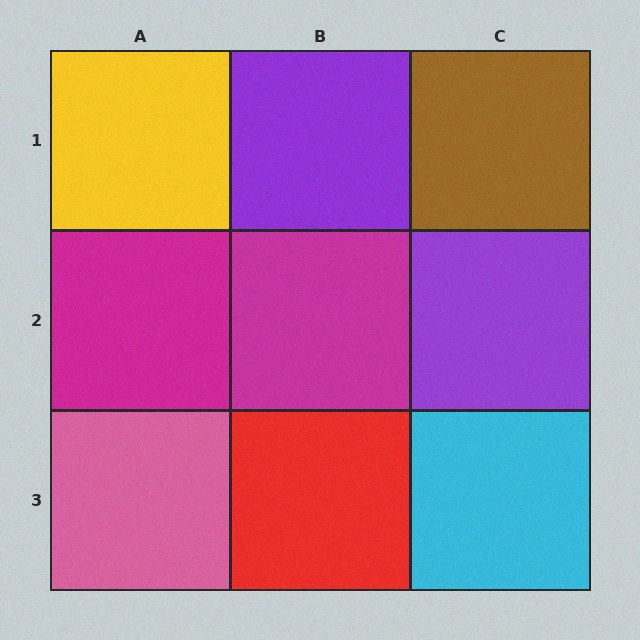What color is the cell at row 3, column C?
Cyan.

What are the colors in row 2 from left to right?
Magenta, magenta, purple.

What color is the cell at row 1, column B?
Purple.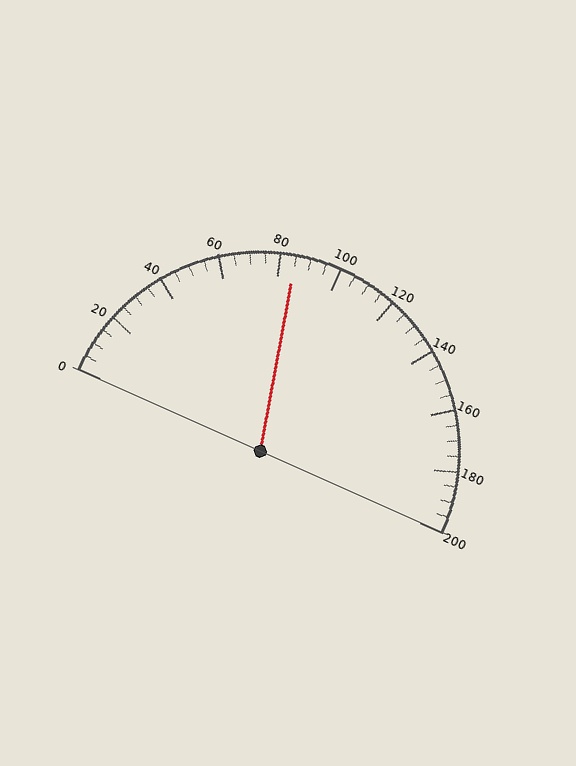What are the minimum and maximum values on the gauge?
The gauge ranges from 0 to 200.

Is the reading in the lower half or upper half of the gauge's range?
The reading is in the lower half of the range (0 to 200).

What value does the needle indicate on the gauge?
The needle indicates approximately 85.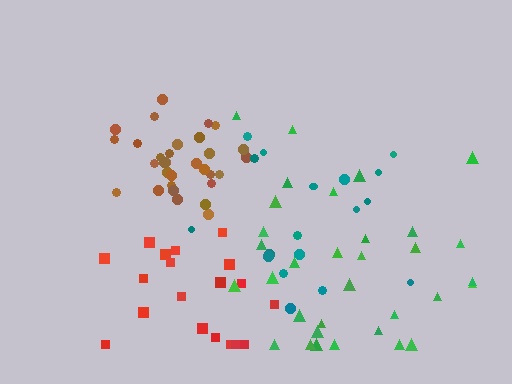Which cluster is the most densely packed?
Brown.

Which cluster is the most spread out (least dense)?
Teal.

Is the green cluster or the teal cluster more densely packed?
Green.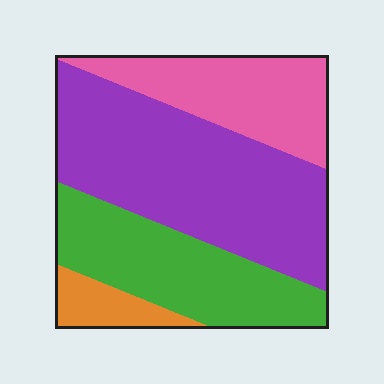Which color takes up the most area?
Purple, at roughly 45%.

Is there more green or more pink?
Green.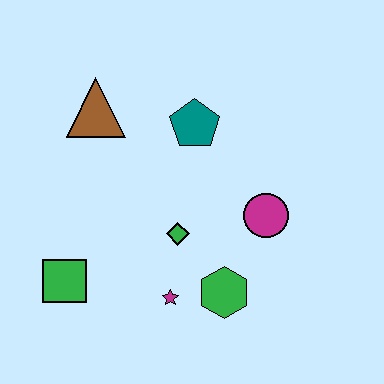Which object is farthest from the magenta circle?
The green square is farthest from the magenta circle.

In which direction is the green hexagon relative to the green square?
The green hexagon is to the right of the green square.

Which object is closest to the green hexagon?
The magenta star is closest to the green hexagon.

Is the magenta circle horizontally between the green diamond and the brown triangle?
No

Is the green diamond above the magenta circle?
No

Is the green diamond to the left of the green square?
No